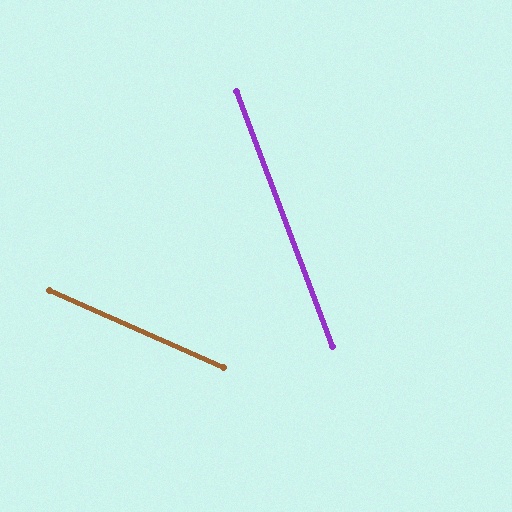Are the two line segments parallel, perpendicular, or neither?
Neither parallel nor perpendicular — they differ by about 45°.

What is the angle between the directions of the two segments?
Approximately 45 degrees.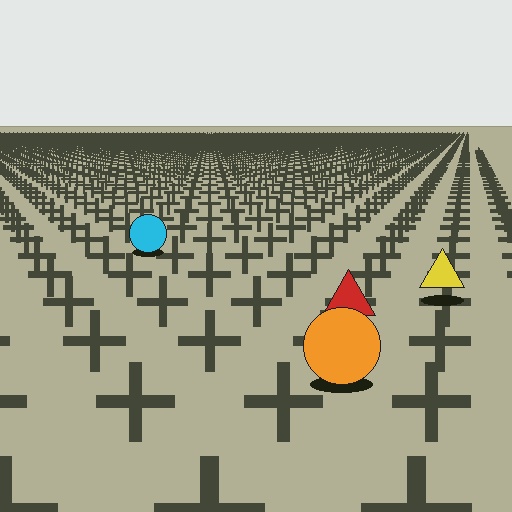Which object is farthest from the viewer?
The cyan circle is farthest from the viewer. It appears smaller and the ground texture around it is denser.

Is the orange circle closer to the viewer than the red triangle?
Yes. The orange circle is closer — you can tell from the texture gradient: the ground texture is coarser near it.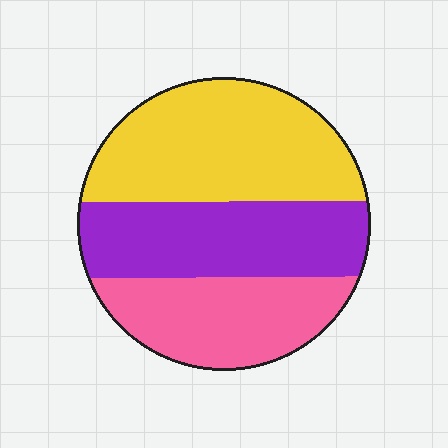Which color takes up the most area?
Yellow, at roughly 40%.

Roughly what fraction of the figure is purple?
Purple takes up about one third (1/3) of the figure.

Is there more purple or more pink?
Purple.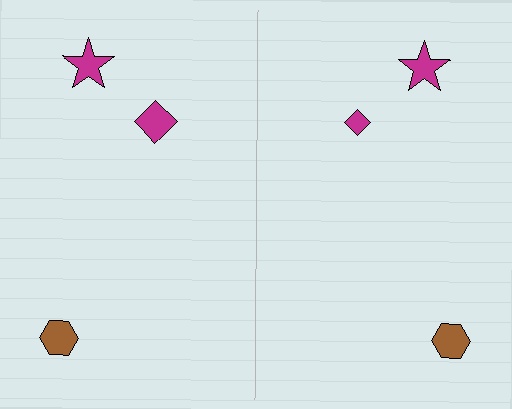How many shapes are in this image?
There are 6 shapes in this image.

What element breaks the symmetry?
The magenta diamond on the right side has a different size than its mirror counterpart.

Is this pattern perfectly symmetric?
No, the pattern is not perfectly symmetric. The magenta diamond on the right side has a different size than its mirror counterpart.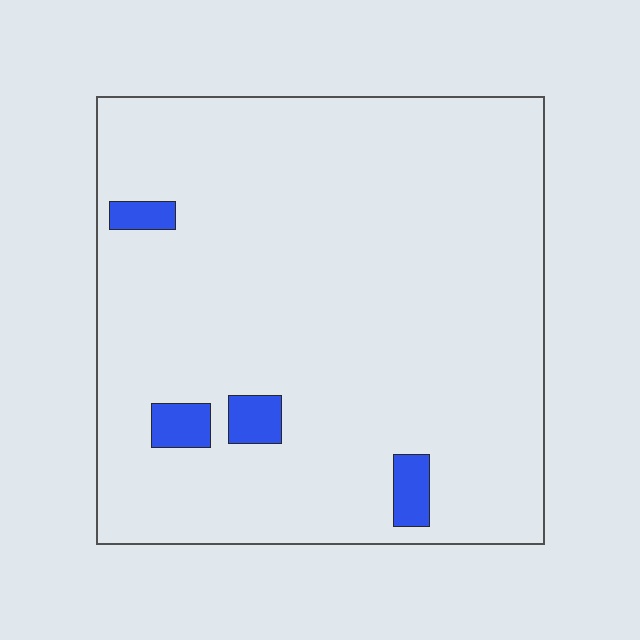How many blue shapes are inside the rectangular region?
4.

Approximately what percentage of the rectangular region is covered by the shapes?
Approximately 5%.